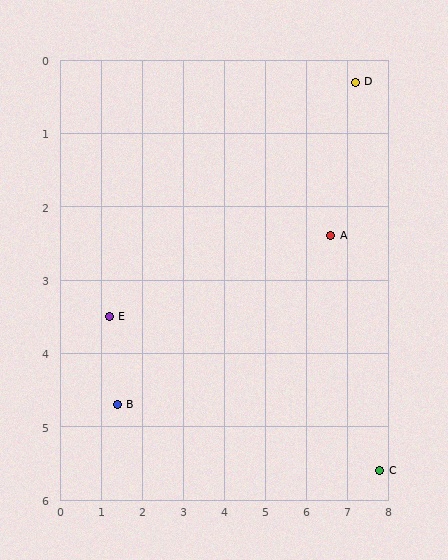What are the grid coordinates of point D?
Point D is at approximately (7.2, 0.3).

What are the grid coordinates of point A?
Point A is at approximately (6.6, 2.4).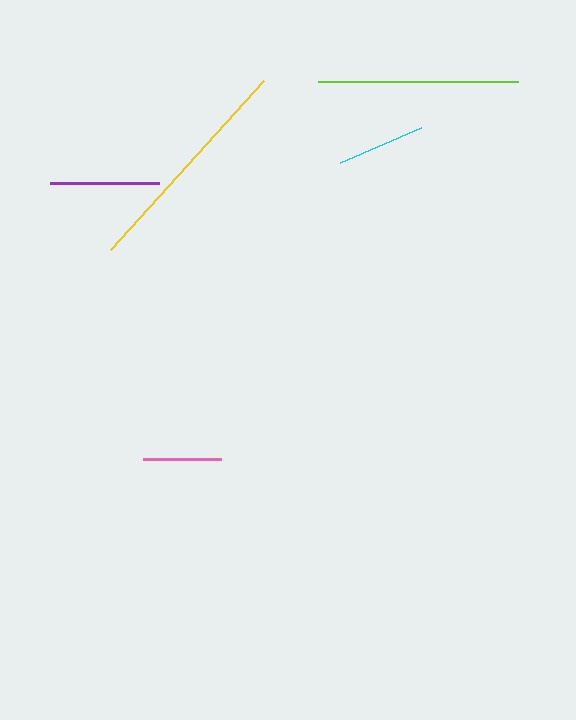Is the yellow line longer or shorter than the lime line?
The yellow line is longer than the lime line.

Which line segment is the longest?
The yellow line is the longest at approximately 228 pixels.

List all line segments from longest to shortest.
From longest to shortest: yellow, lime, purple, cyan, pink.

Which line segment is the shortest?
The pink line is the shortest at approximately 77 pixels.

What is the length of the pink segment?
The pink segment is approximately 77 pixels long.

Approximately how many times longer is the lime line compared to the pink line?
The lime line is approximately 2.6 times the length of the pink line.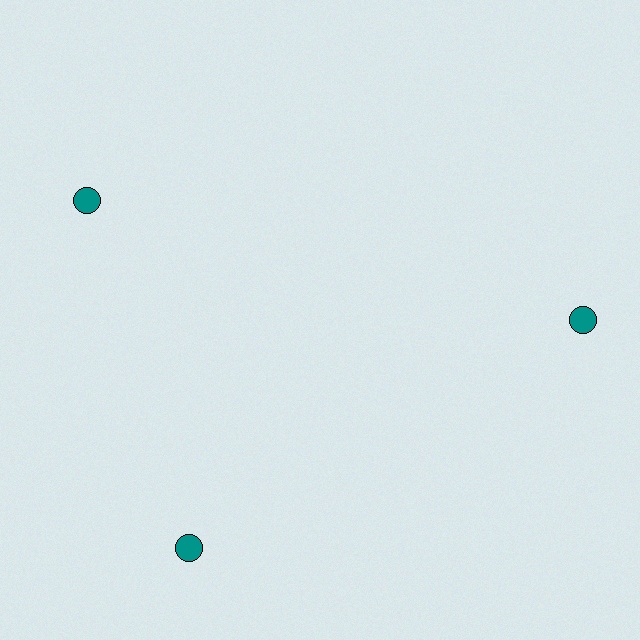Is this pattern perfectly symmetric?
No. The 3 teal circles are arranged in a ring, but one element near the 11 o'clock position is rotated out of alignment along the ring, breaking the 3-fold rotational symmetry.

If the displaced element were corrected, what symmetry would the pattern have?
It would have 3-fold rotational symmetry — the pattern would map onto itself every 120 degrees.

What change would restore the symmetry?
The symmetry would be restored by rotating it back into even spacing with its neighbors so that all 3 circles sit at equal angles and equal distance from the center.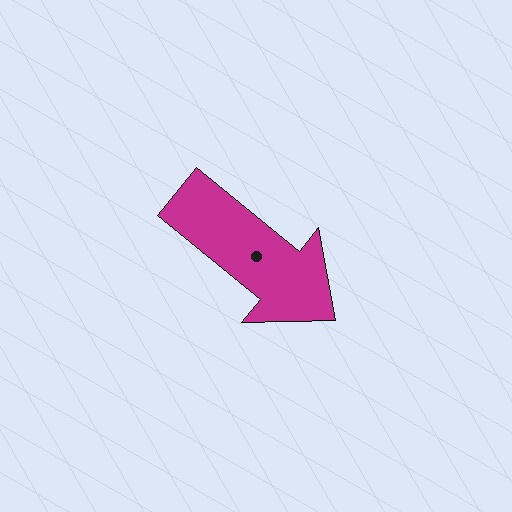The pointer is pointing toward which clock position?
Roughly 4 o'clock.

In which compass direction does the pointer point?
Southeast.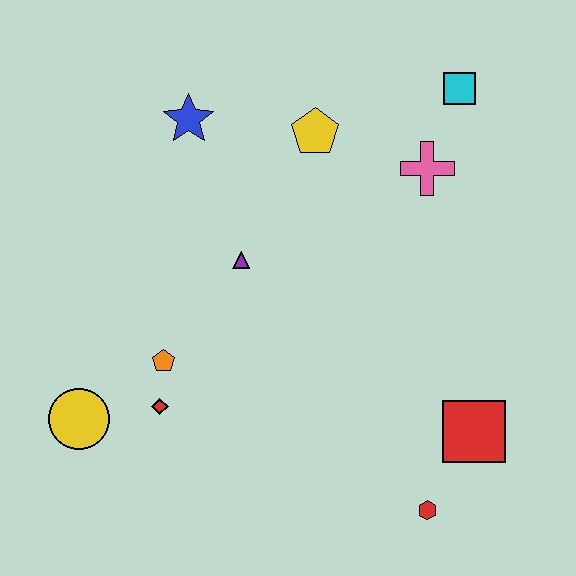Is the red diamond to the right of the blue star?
No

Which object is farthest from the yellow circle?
The cyan square is farthest from the yellow circle.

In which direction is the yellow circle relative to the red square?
The yellow circle is to the left of the red square.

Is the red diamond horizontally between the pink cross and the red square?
No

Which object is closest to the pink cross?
The cyan square is closest to the pink cross.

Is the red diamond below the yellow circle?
No